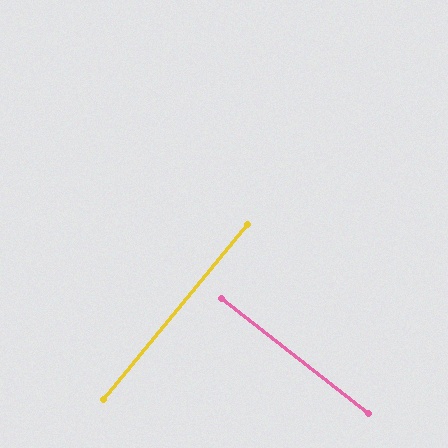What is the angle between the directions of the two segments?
Approximately 89 degrees.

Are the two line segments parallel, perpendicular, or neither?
Perpendicular — they meet at approximately 89°.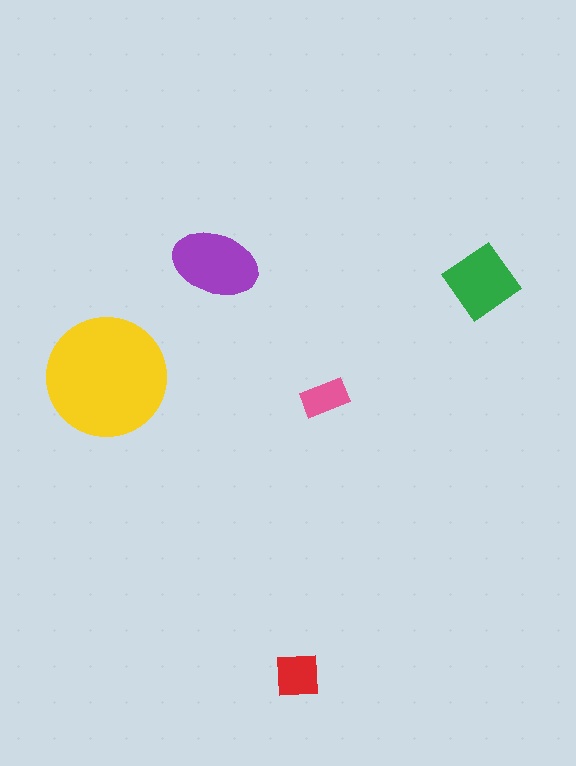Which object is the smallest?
The pink rectangle.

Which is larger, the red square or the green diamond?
The green diamond.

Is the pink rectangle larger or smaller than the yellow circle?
Smaller.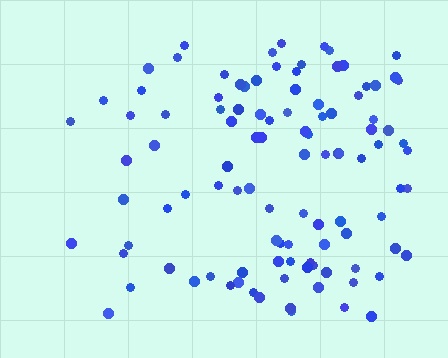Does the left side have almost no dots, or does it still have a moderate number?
Still a moderate number, just noticeably fewer than the right.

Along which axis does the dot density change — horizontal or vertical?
Horizontal.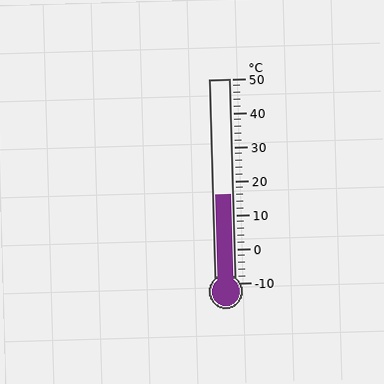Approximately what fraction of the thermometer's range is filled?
The thermometer is filled to approximately 45% of its range.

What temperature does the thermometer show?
The thermometer shows approximately 16°C.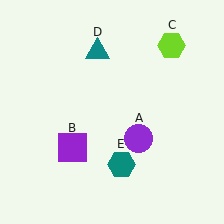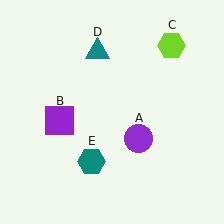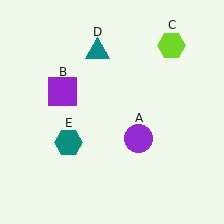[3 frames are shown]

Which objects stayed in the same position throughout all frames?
Purple circle (object A) and lime hexagon (object C) and teal triangle (object D) remained stationary.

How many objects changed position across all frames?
2 objects changed position: purple square (object B), teal hexagon (object E).